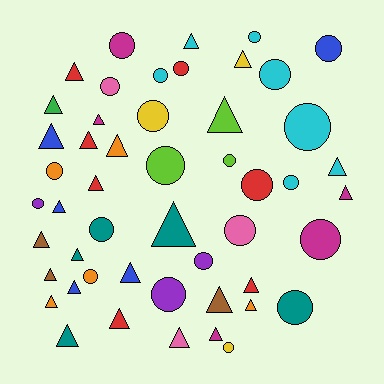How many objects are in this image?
There are 50 objects.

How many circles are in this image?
There are 23 circles.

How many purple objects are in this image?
There are 3 purple objects.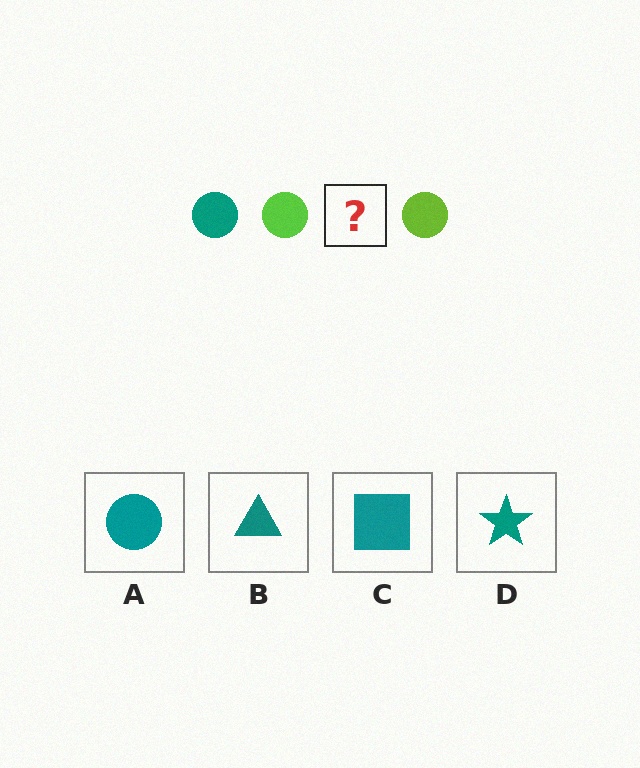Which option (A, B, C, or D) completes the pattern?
A.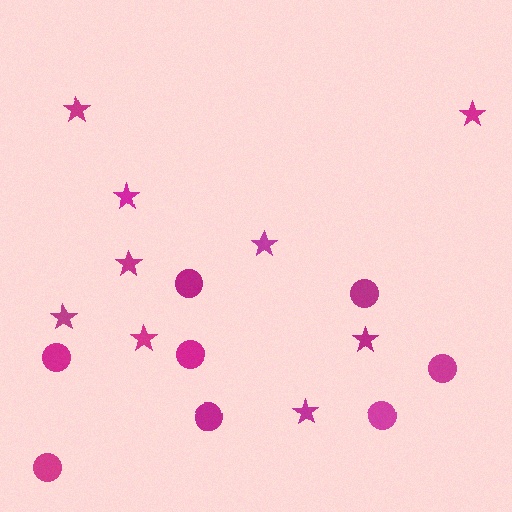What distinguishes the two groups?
There are 2 groups: one group of circles (8) and one group of stars (9).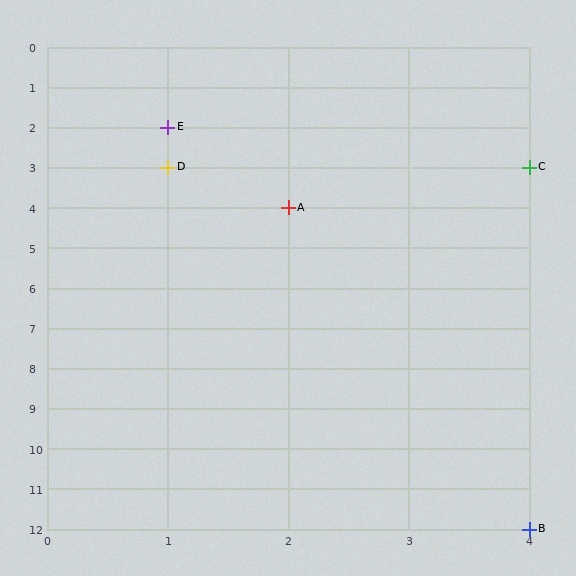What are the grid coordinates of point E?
Point E is at grid coordinates (1, 2).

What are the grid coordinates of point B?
Point B is at grid coordinates (4, 12).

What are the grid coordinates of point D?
Point D is at grid coordinates (1, 3).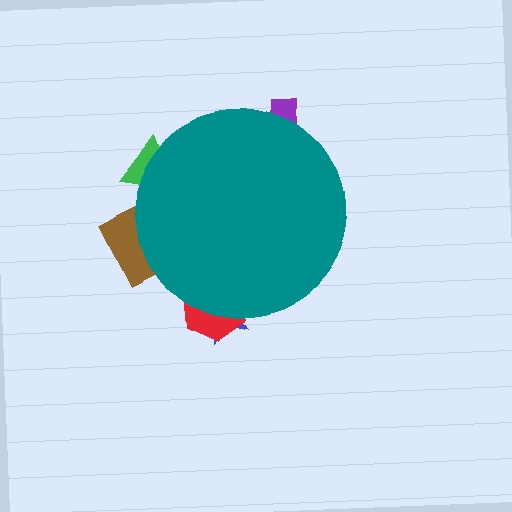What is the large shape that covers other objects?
A teal circle.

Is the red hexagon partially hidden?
Yes, the red hexagon is partially hidden behind the teal circle.